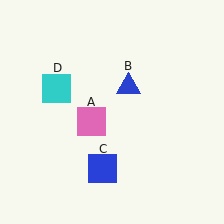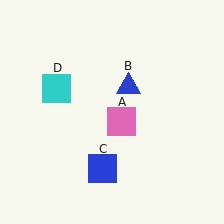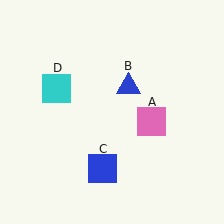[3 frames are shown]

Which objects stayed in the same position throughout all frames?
Blue triangle (object B) and blue square (object C) and cyan square (object D) remained stationary.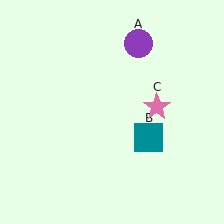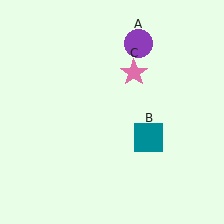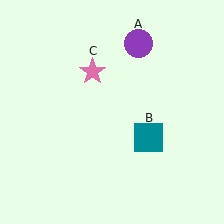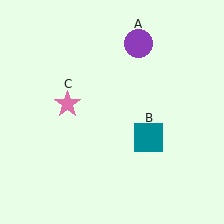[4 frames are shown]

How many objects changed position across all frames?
1 object changed position: pink star (object C).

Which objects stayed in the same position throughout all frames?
Purple circle (object A) and teal square (object B) remained stationary.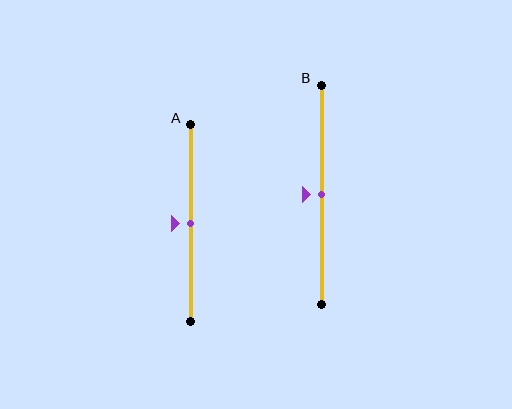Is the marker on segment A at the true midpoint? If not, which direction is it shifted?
Yes, the marker on segment A is at the true midpoint.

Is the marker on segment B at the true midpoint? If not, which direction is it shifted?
Yes, the marker on segment B is at the true midpoint.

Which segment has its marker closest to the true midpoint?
Segment A has its marker closest to the true midpoint.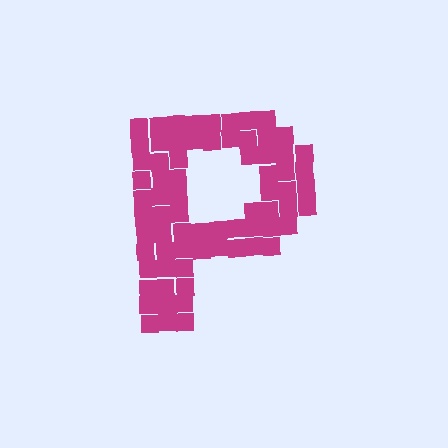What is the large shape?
The large shape is the letter P.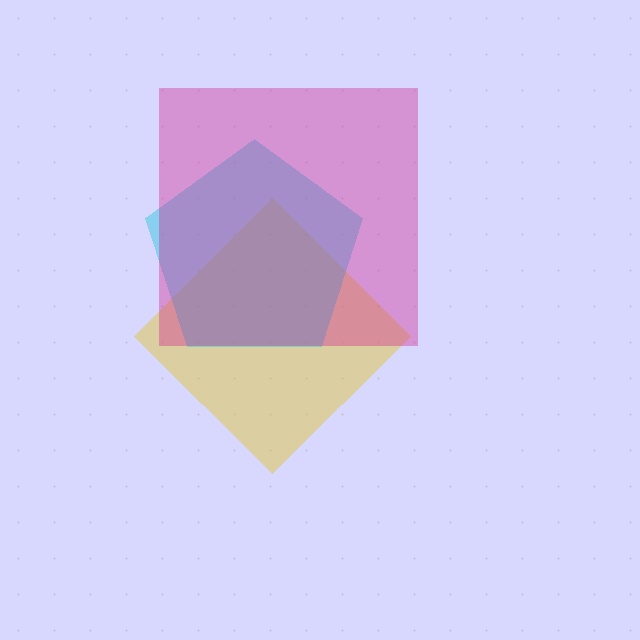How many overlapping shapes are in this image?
There are 3 overlapping shapes in the image.